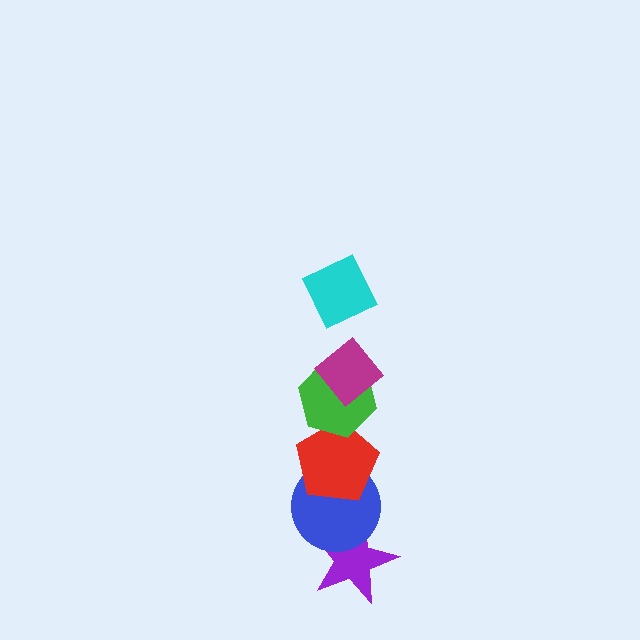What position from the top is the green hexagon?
The green hexagon is 3rd from the top.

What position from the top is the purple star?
The purple star is 6th from the top.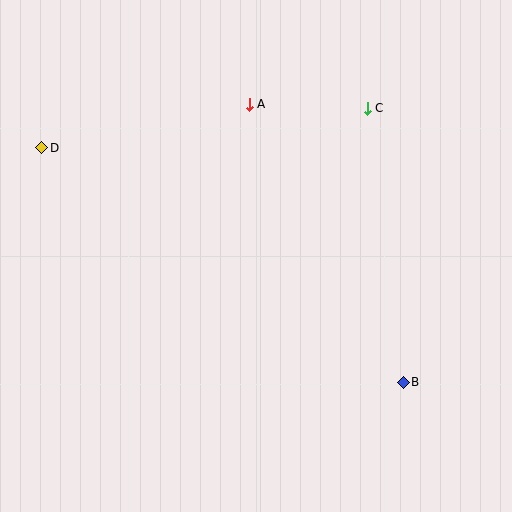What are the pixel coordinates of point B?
Point B is at (403, 382).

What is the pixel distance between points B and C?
The distance between B and C is 276 pixels.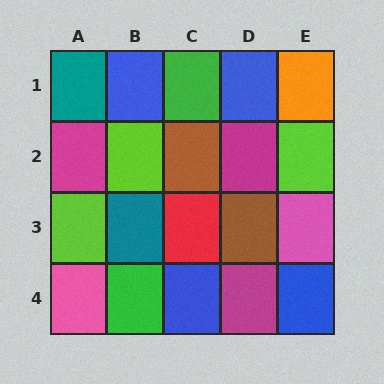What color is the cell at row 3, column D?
Brown.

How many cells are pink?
2 cells are pink.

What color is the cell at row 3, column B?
Teal.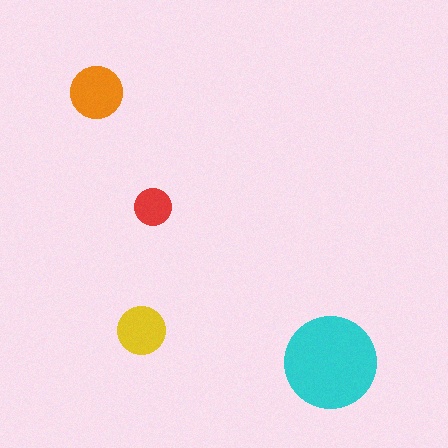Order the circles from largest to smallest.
the cyan one, the orange one, the yellow one, the red one.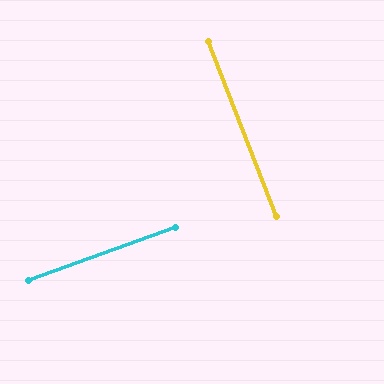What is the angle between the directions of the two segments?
Approximately 88 degrees.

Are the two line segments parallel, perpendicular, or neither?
Perpendicular — they meet at approximately 88°.